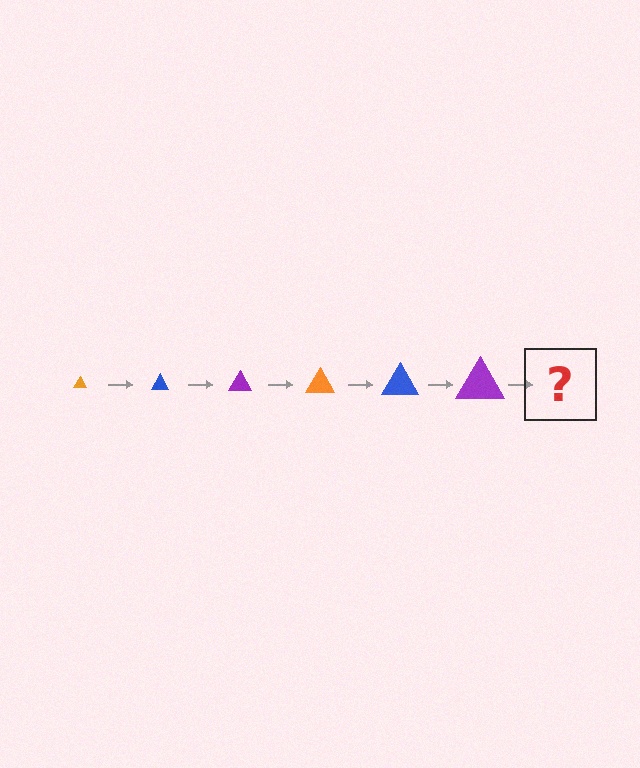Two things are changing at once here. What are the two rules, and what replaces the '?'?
The two rules are that the triangle grows larger each step and the color cycles through orange, blue, and purple. The '?' should be an orange triangle, larger than the previous one.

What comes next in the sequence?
The next element should be an orange triangle, larger than the previous one.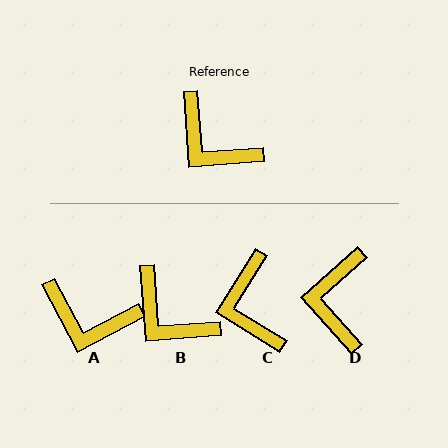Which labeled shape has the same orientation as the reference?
B.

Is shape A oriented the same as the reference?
No, it is off by about 24 degrees.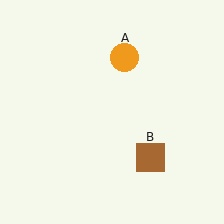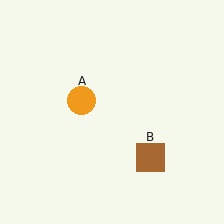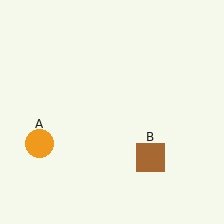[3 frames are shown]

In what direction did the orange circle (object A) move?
The orange circle (object A) moved down and to the left.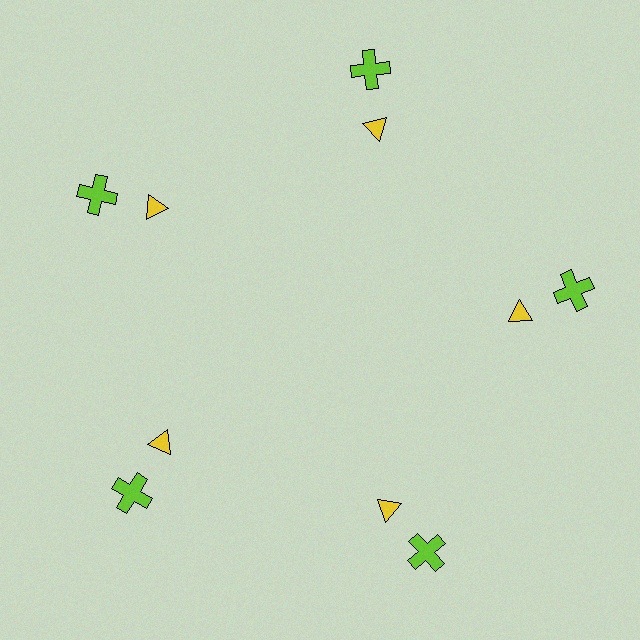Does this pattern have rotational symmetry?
Yes, this pattern has 5-fold rotational symmetry. It looks the same after rotating 72 degrees around the center.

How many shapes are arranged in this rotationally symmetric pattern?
There are 10 shapes, arranged in 5 groups of 2.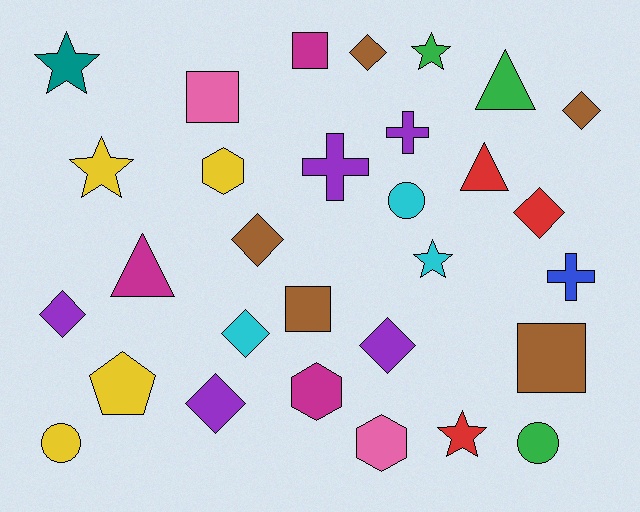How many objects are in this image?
There are 30 objects.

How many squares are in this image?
There are 4 squares.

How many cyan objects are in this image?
There are 3 cyan objects.